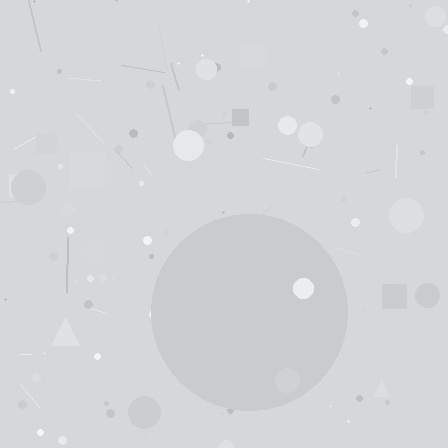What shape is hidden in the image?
A circle is hidden in the image.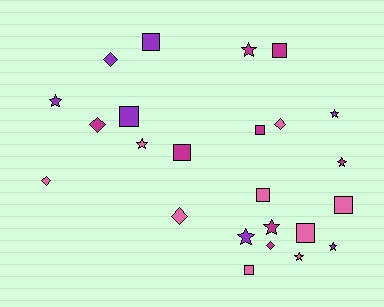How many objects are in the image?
There are 24 objects.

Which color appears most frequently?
Pink, with 9 objects.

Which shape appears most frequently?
Square, with 9 objects.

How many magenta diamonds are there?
There are 2 magenta diamonds.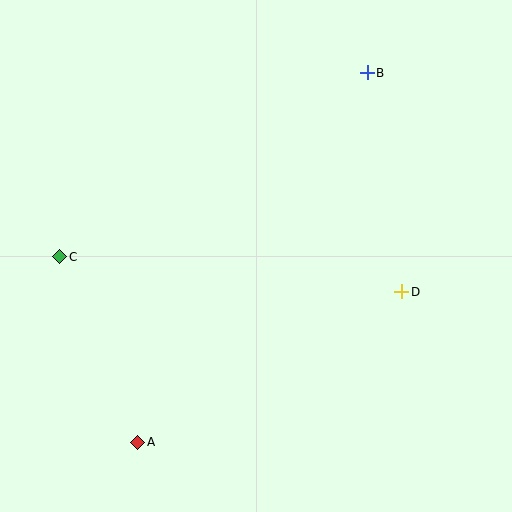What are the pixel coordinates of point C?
Point C is at (60, 257).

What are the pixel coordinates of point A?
Point A is at (138, 442).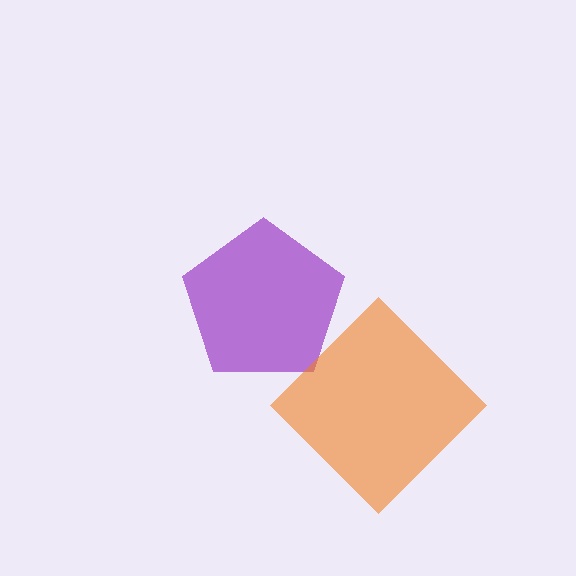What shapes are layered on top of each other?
The layered shapes are: a purple pentagon, an orange diamond.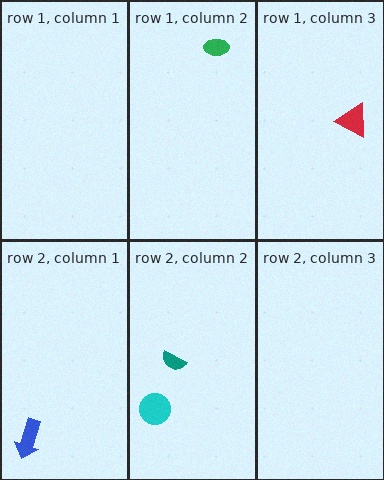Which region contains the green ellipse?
The row 1, column 2 region.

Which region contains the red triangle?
The row 1, column 3 region.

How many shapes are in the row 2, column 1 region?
1.